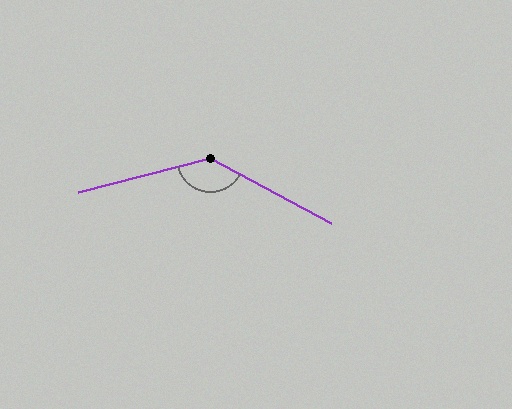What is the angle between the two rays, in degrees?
Approximately 138 degrees.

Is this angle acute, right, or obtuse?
It is obtuse.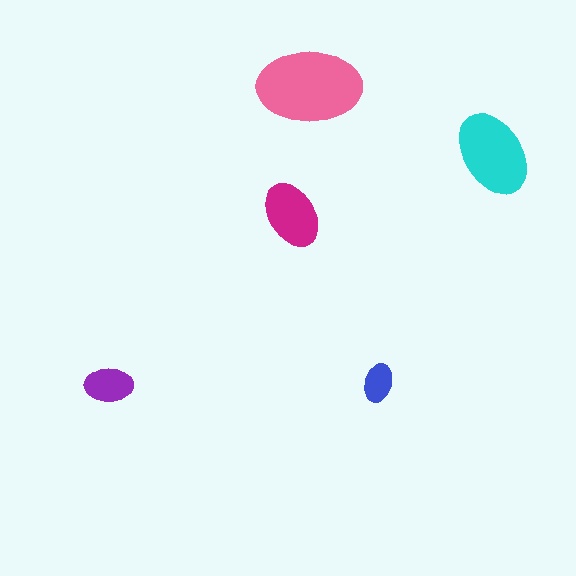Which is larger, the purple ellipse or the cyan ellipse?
The cyan one.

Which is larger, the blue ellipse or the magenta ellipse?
The magenta one.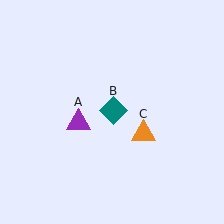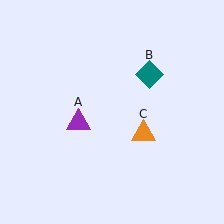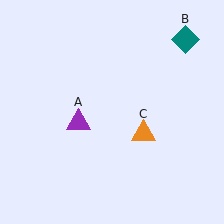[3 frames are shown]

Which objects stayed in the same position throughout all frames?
Purple triangle (object A) and orange triangle (object C) remained stationary.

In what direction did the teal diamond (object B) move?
The teal diamond (object B) moved up and to the right.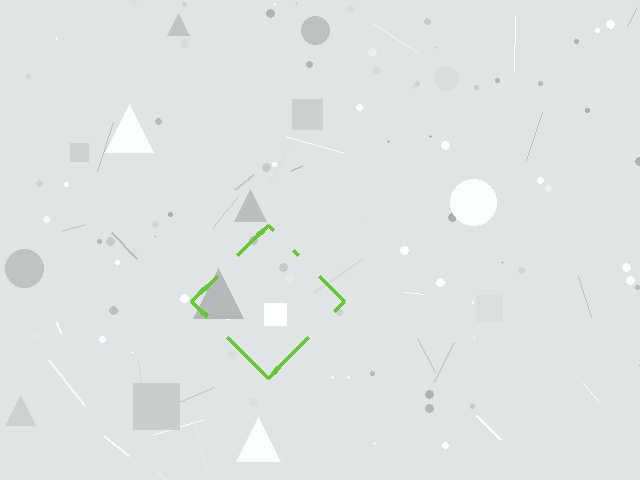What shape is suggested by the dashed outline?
The dashed outline suggests a diamond.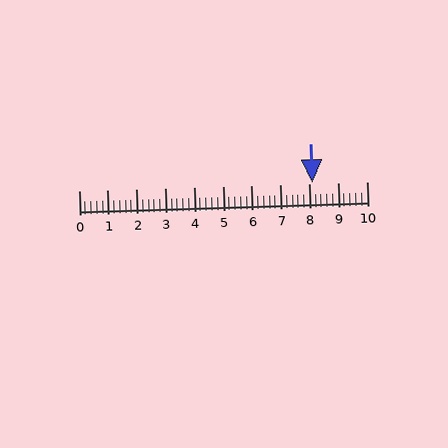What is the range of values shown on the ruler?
The ruler shows values from 0 to 10.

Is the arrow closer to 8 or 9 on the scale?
The arrow is closer to 8.